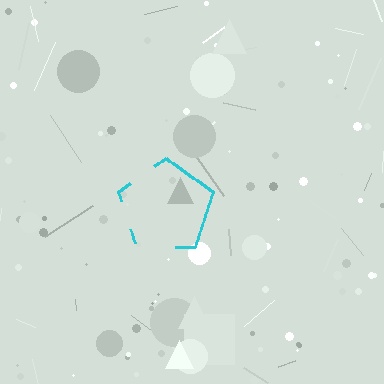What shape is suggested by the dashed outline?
The dashed outline suggests a pentagon.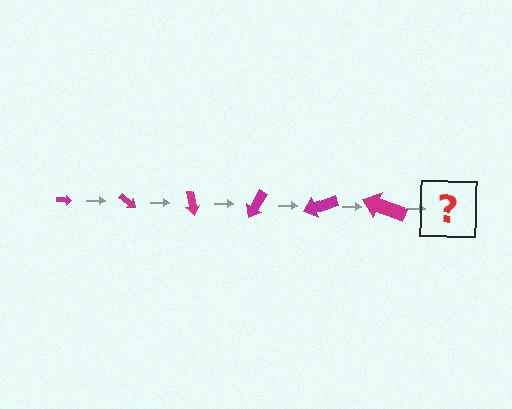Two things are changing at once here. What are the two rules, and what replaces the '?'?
The two rules are that the arrow grows larger each step and it rotates 40 degrees each step. The '?' should be an arrow, larger than the previous one and rotated 240 degrees from the start.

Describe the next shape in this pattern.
It should be an arrow, larger than the previous one and rotated 240 degrees from the start.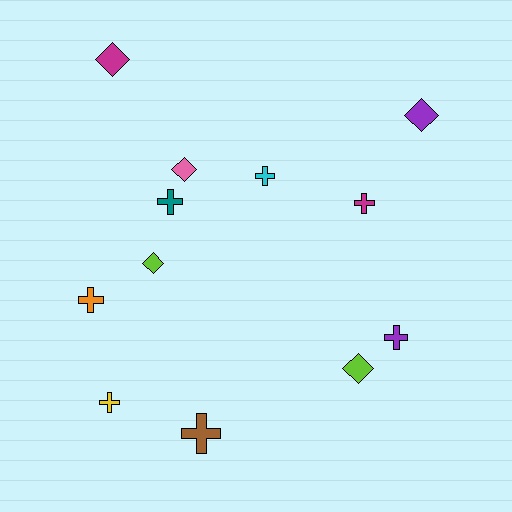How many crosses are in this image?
There are 7 crosses.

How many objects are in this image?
There are 12 objects.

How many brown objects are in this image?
There is 1 brown object.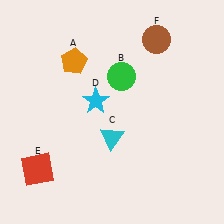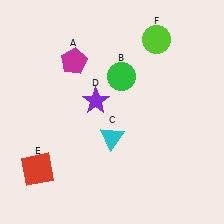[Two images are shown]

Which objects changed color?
A changed from orange to magenta. D changed from cyan to purple. F changed from brown to lime.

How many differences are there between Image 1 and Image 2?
There are 3 differences between the two images.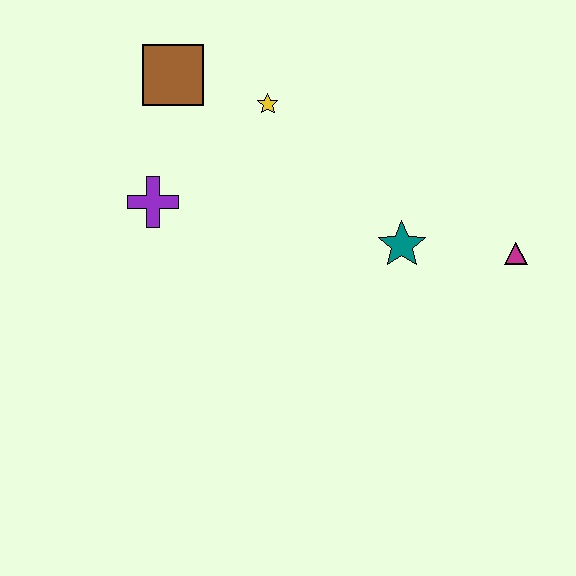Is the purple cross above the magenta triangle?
Yes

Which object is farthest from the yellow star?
The magenta triangle is farthest from the yellow star.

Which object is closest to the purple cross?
The brown square is closest to the purple cross.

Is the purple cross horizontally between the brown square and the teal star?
No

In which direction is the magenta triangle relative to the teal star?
The magenta triangle is to the right of the teal star.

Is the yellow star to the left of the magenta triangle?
Yes